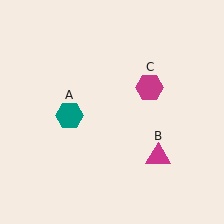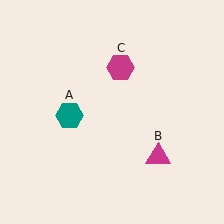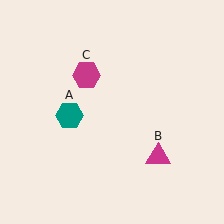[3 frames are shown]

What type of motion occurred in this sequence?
The magenta hexagon (object C) rotated counterclockwise around the center of the scene.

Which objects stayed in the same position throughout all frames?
Teal hexagon (object A) and magenta triangle (object B) remained stationary.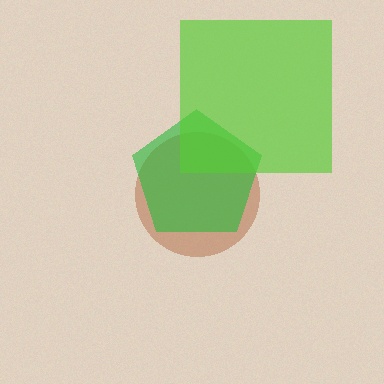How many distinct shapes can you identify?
There are 3 distinct shapes: a brown circle, a green pentagon, a lime square.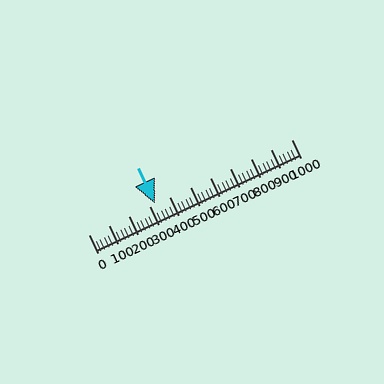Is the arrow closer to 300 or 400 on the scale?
The arrow is closer to 300.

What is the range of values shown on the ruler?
The ruler shows values from 0 to 1000.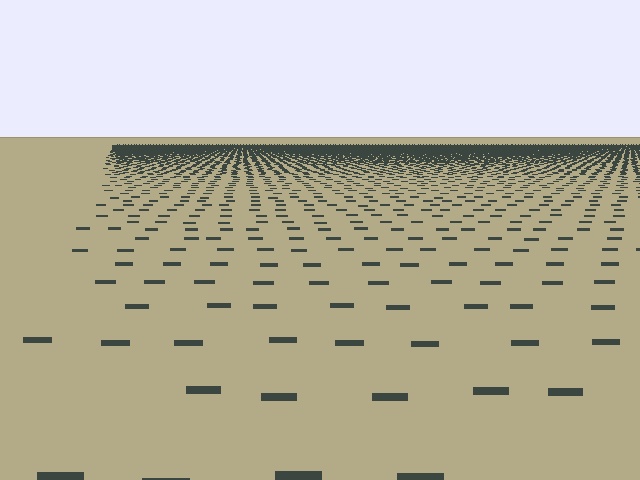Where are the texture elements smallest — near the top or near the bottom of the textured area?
Near the top.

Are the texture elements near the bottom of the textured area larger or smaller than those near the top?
Larger. Near the bottom, elements are closer to the viewer and appear at a bigger on-screen size.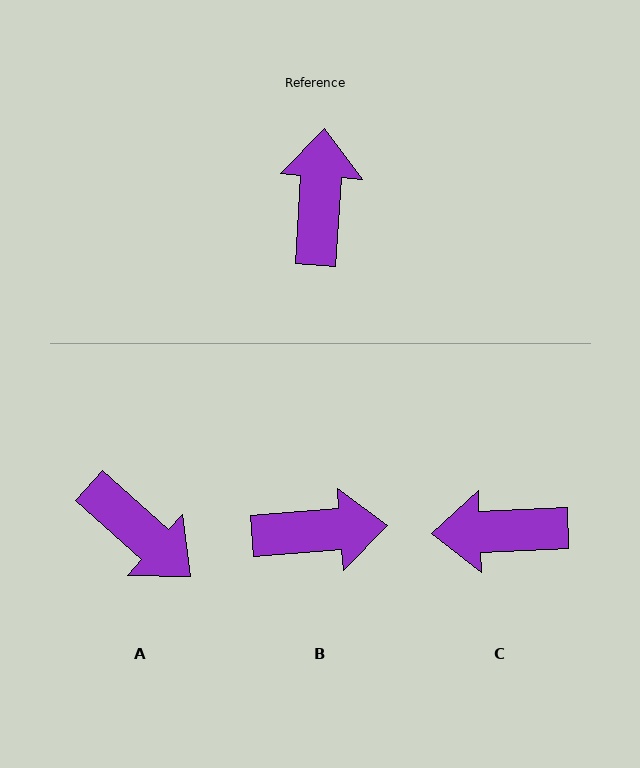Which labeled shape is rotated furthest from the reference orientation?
A, about 128 degrees away.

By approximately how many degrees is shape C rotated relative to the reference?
Approximately 96 degrees counter-clockwise.